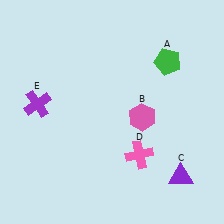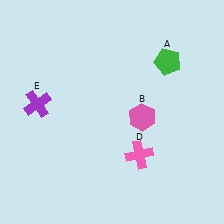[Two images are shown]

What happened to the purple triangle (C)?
The purple triangle (C) was removed in Image 2. It was in the bottom-right area of Image 1.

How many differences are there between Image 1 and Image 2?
There is 1 difference between the two images.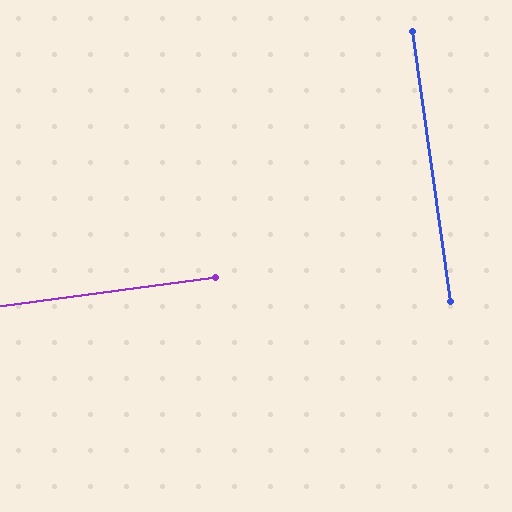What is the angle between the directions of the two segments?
Approximately 90 degrees.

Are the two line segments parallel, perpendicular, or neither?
Perpendicular — they meet at approximately 90°.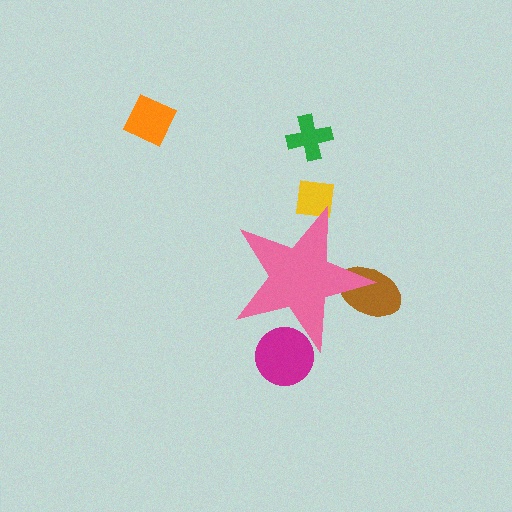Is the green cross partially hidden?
No, the green cross is fully visible.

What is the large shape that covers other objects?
A pink star.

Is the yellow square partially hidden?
Yes, the yellow square is partially hidden behind the pink star.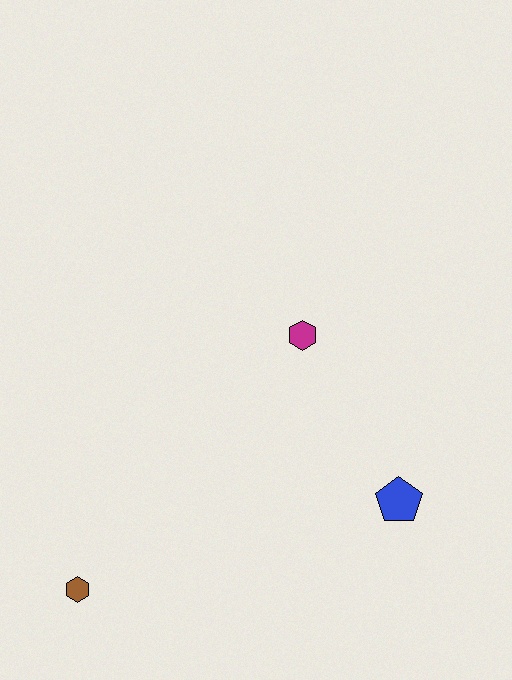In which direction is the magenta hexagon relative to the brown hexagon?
The magenta hexagon is above the brown hexagon.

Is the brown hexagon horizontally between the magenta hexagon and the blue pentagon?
No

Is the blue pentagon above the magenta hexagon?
No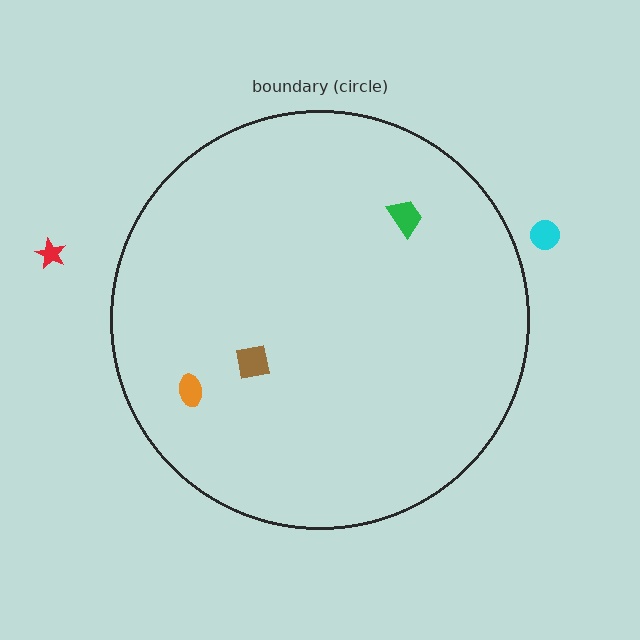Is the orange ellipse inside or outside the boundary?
Inside.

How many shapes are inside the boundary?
3 inside, 2 outside.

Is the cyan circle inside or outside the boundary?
Outside.